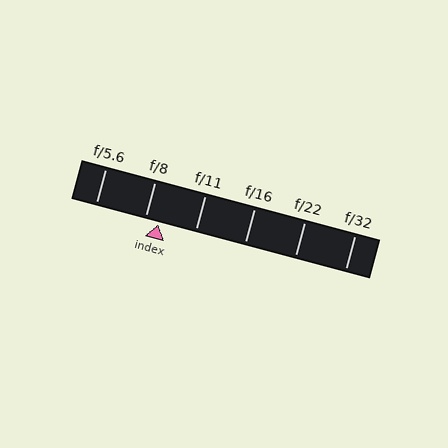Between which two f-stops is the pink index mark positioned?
The index mark is between f/8 and f/11.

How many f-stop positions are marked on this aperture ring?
There are 6 f-stop positions marked.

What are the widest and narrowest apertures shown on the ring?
The widest aperture shown is f/5.6 and the narrowest is f/32.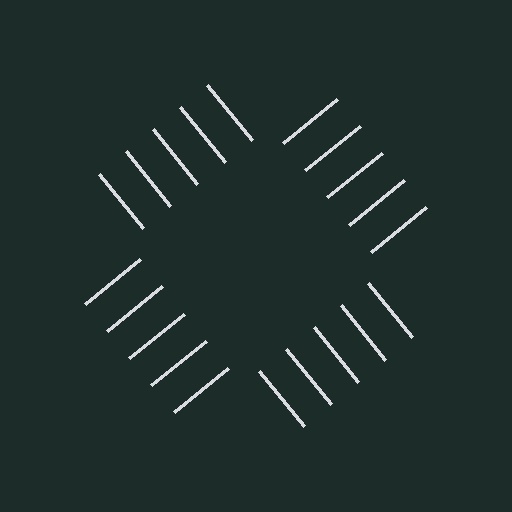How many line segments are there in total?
20 — 5 along each of the 4 edges.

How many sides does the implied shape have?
4 sides — the line-ends trace a square.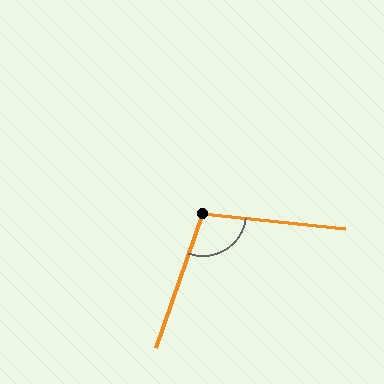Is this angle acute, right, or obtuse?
It is obtuse.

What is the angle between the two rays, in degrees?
Approximately 103 degrees.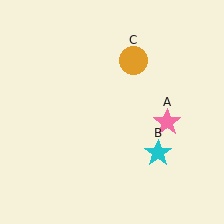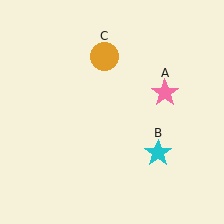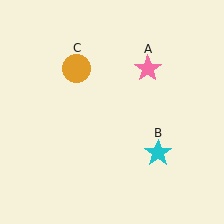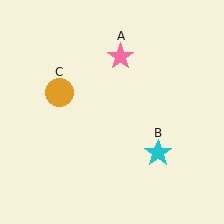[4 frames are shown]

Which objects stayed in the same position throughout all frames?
Cyan star (object B) remained stationary.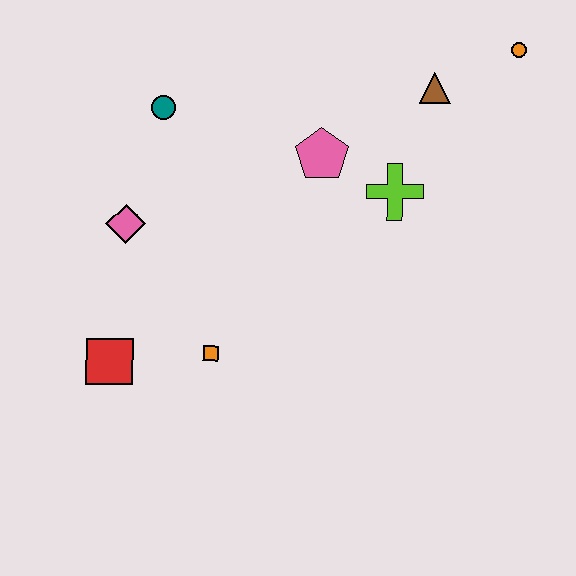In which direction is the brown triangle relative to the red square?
The brown triangle is to the right of the red square.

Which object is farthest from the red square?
The orange circle is farthest from the red square.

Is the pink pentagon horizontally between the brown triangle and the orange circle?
No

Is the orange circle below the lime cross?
No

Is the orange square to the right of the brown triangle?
No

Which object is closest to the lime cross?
The pink pentagon is closest to the lime cross.